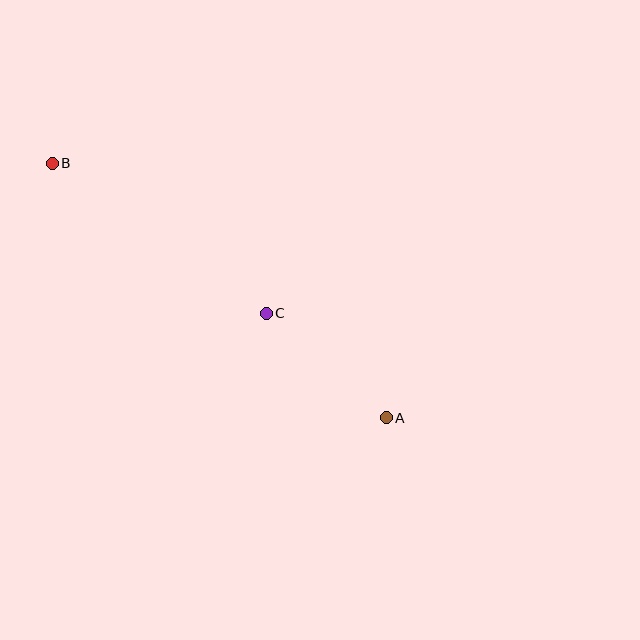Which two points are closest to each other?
Points A and C are closest to each other.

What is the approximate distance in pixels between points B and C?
The distance between B and C is approximately 261 pixels.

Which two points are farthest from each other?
Points A and B are farthest from each other.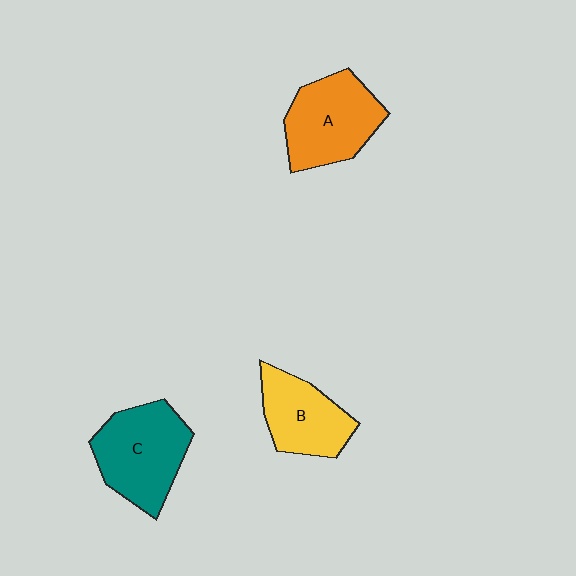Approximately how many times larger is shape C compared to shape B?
Approximately 1.3 times.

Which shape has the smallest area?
Shape B (yellow).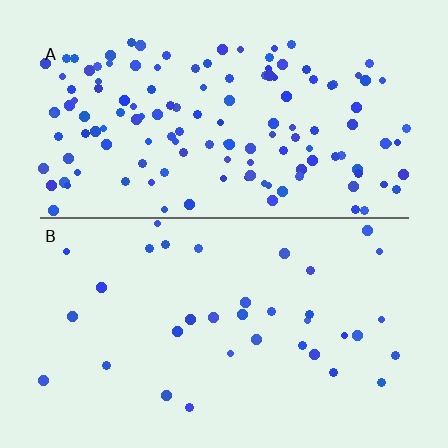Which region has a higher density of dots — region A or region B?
A (the top).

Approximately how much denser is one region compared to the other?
Approximately 3.9× — region A over region B.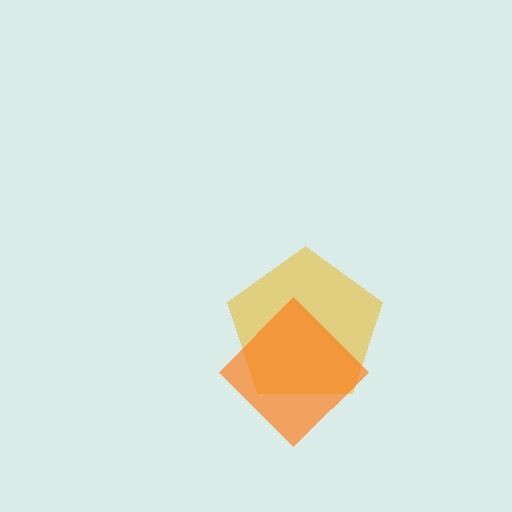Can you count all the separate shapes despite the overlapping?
Yes, there are 2 separate shapes.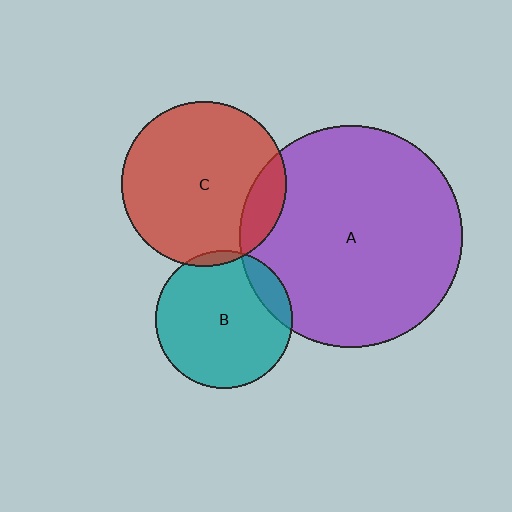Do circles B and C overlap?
Yes.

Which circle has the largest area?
Circle A (purple).